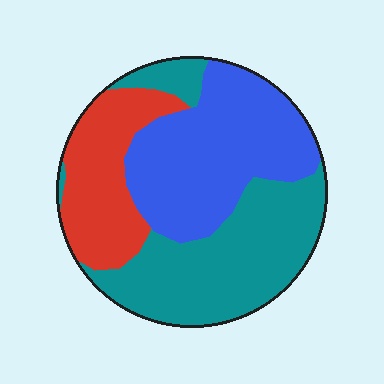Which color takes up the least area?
Red, at roughly 20%.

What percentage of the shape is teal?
Teal covers 41% of the shape.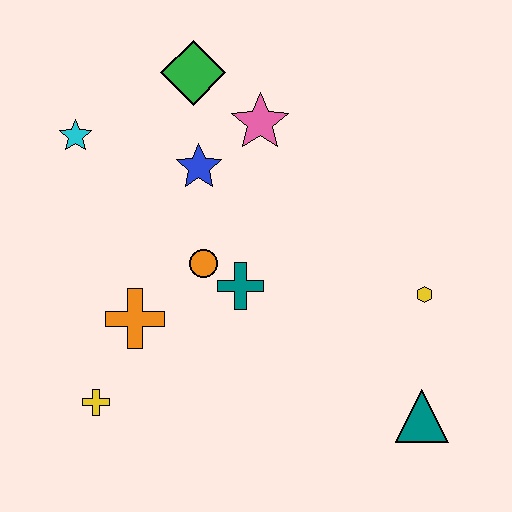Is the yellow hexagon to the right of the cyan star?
Yes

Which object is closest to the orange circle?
The teal cross is closest to the orange circle.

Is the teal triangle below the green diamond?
Yes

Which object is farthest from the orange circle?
The teal triangle is farthest from the orange circle.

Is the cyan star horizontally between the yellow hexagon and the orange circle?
No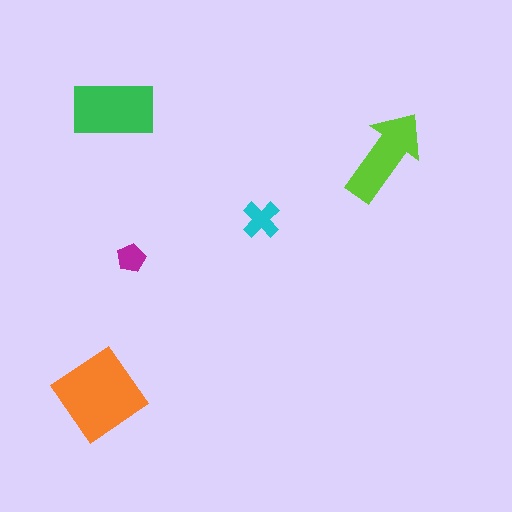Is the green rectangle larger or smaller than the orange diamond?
Smaller.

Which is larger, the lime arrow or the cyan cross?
The lime arrow.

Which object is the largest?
The orange diamond.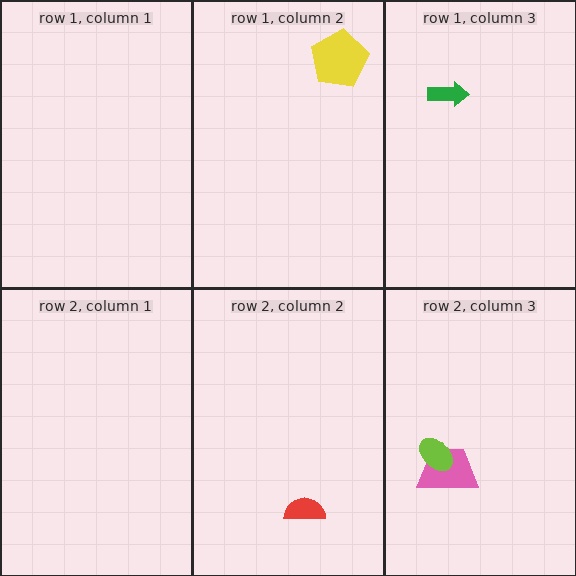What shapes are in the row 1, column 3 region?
The green arrow.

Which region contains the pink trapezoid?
The row 2, column 3 region.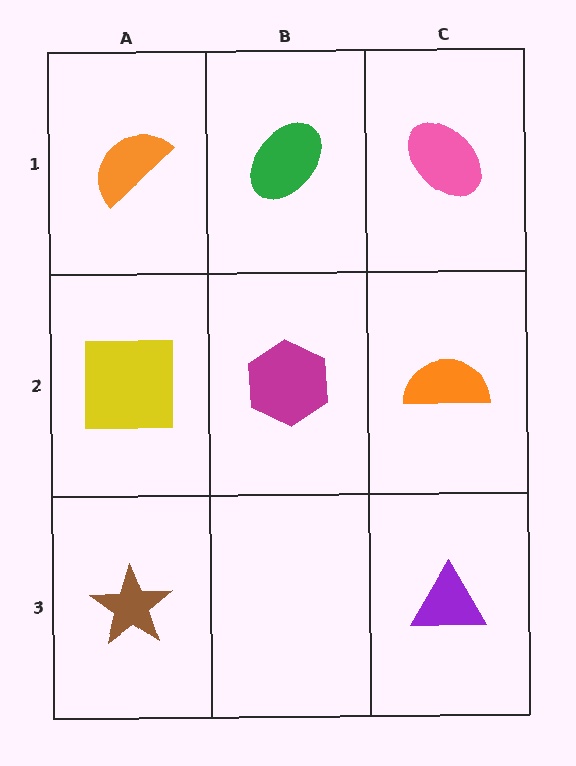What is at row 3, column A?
A brown star.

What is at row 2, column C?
An orange semicircle.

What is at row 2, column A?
A yellow square.